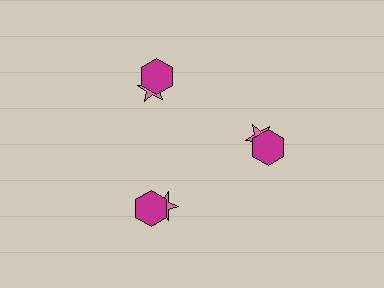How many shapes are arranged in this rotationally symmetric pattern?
There are 6 shapes, arranged in 3 groups of 2.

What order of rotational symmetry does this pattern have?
This pattern has 3-fold rotational symmetry.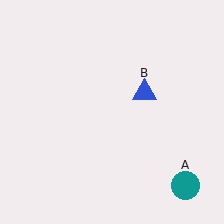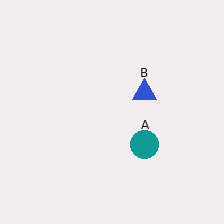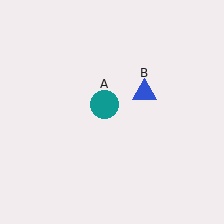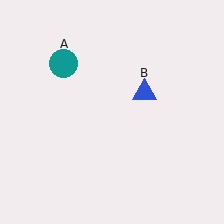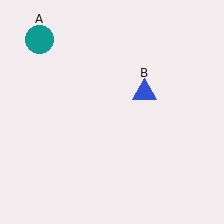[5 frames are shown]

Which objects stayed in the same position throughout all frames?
Blue triangle (object B) remained stationary.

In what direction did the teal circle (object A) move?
The teal circle (object A) moved up and to the left.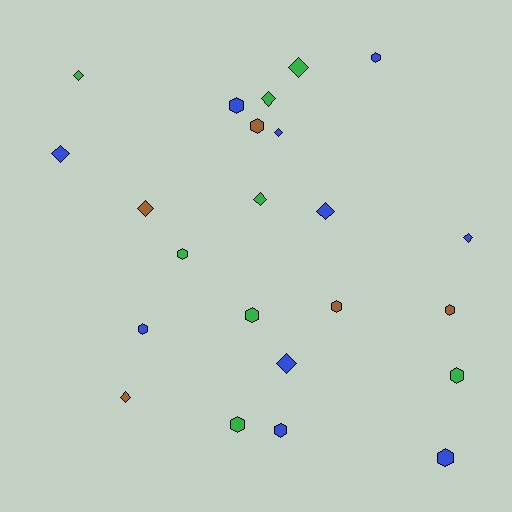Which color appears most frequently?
Blue, with 10 objects.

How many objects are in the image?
There are 23 objects.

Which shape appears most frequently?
Hexagon, with 12 objects.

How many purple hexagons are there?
There are no purple hexagons.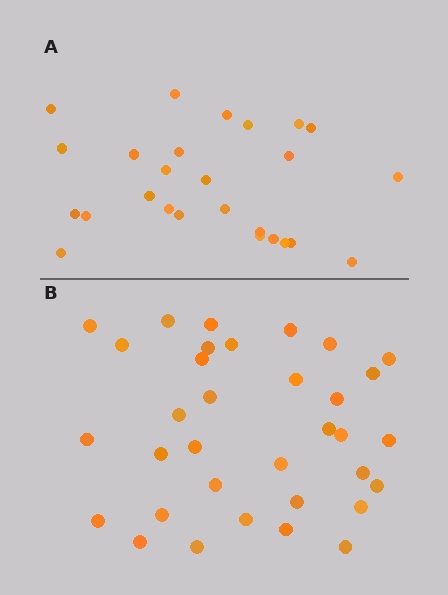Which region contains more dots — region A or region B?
Region B (the bottom region) has more dots.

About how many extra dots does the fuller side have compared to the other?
Region B has roughly 8 or so more dots than region A.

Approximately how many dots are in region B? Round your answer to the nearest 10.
About 30 dots. (The exact count is 34, which rounds to 30.)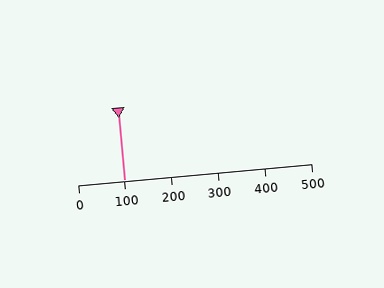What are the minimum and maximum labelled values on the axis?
The axis runs from 0 to 500.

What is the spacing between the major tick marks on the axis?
The major ticks are spaced 100 apart.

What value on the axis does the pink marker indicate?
The marker indicates approximately 100.